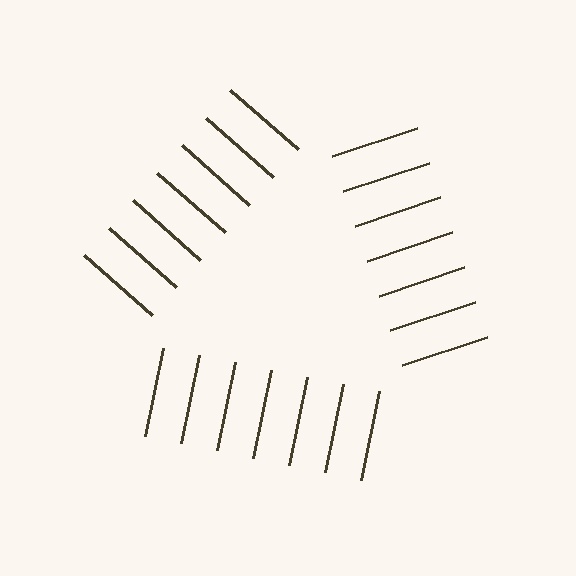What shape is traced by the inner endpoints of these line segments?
An illusory triangle — the line segments terminate on its edges but no continuous stroke is drawn.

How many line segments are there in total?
21 — 7 along each of the 3 edges.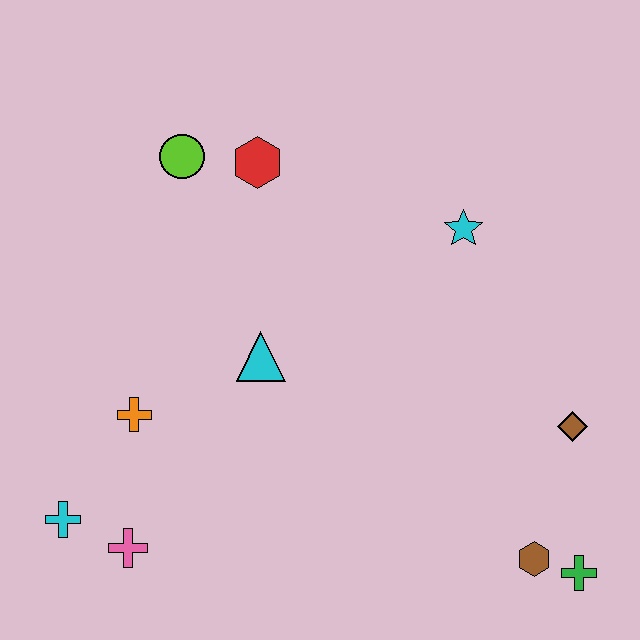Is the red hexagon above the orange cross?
Yes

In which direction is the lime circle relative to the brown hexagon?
The lime circle is above the brown hexagon.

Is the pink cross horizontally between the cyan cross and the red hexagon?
Yes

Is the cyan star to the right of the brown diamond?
No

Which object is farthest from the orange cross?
The green cross is farthest from the orange cross.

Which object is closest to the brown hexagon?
The green cross is closest to the brown hexagon.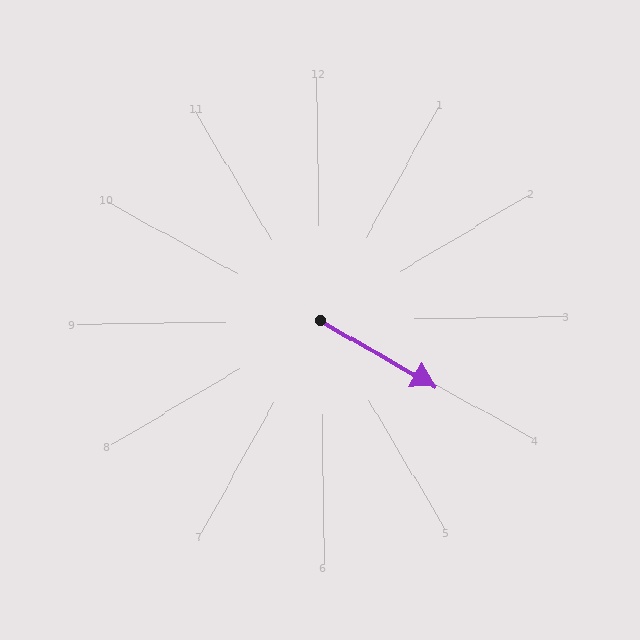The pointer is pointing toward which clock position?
Roughly 4 o'clock.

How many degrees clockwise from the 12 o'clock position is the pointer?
Approximately 121 degrees.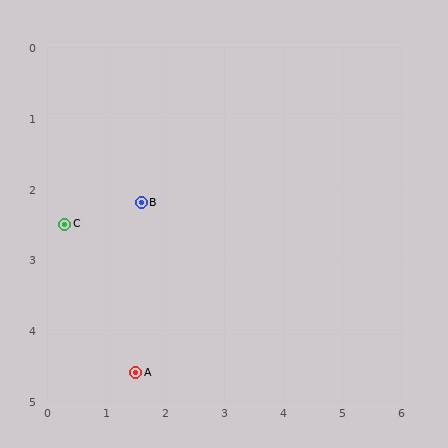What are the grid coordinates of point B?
Point B is at approximately (1.6, 2.2).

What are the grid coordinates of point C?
Point C is at approximately (0.3, 2.5).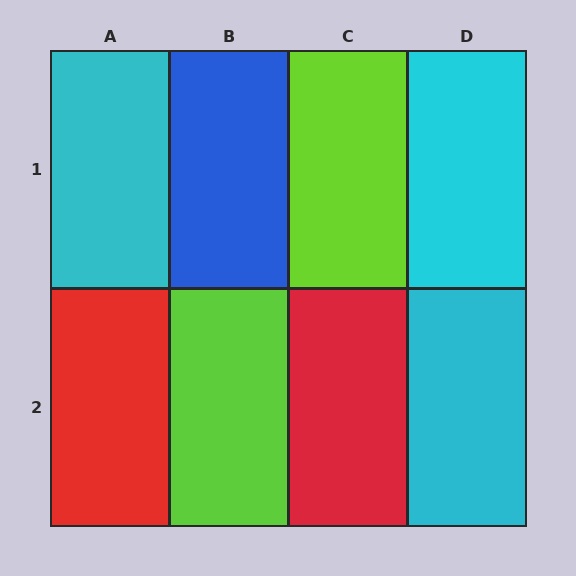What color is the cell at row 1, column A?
Cyan.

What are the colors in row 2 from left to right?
Red, lime, red, cyan.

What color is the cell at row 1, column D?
Cyan.